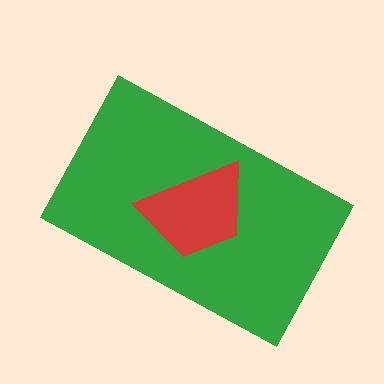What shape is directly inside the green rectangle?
The red trapezoid.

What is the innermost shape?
The red trapezoid.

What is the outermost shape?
The green rectangle.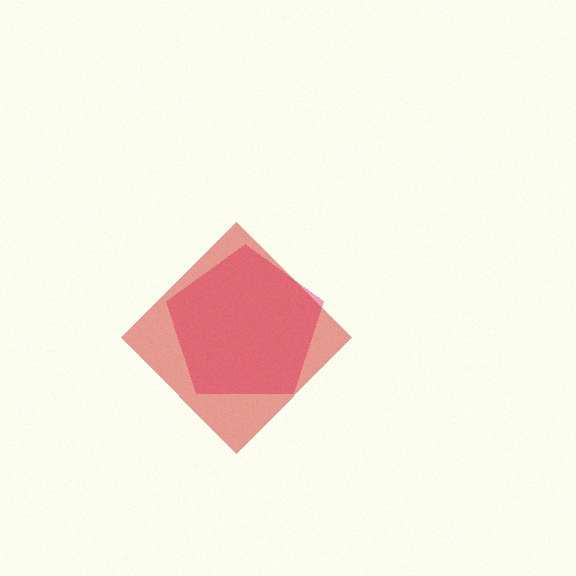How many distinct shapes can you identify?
There are 2 distinct shapes: a pink pentagon, a red diamond.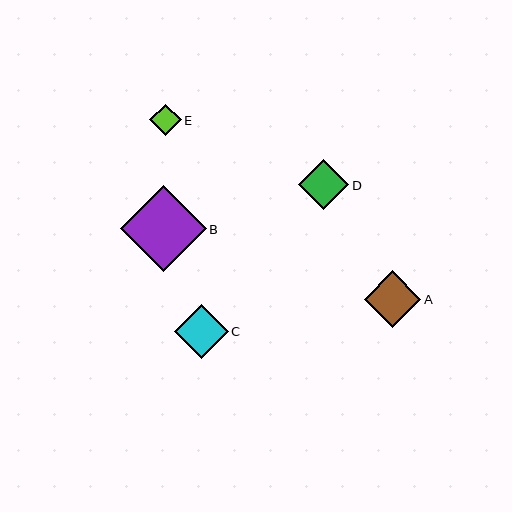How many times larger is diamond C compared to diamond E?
Diamond C is approximately 1.7 times the size of diamond E.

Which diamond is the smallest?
Diamond E is the smallest with a size of approximately 32 pixels.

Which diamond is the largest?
Diamond B is the largest with a size of approximately 86 pixels.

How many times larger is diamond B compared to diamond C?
Diamond B is approximately 1.6 times the size of diamond C.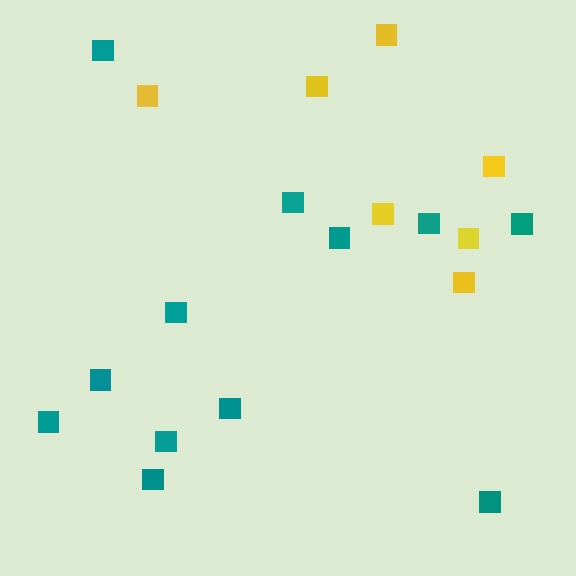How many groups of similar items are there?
There are 2 groups: one group of teal squares (12) and one group of yellow squares (7).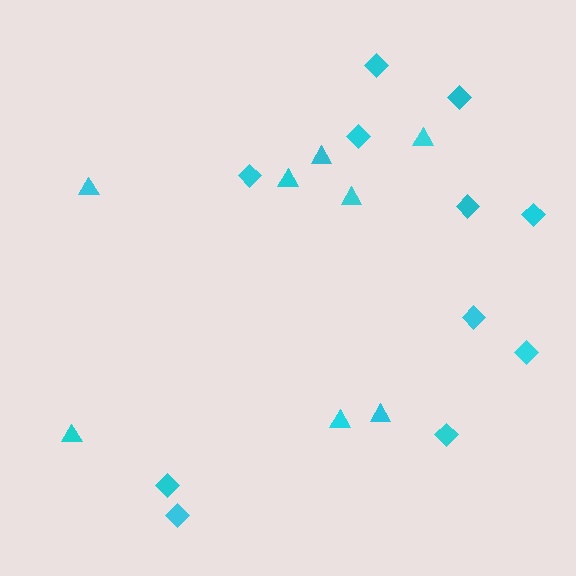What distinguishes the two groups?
There are 2 groups: one group of diamonds (11) and one group of triangles (8).